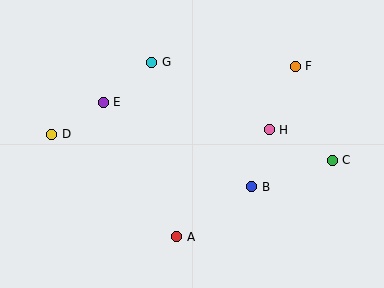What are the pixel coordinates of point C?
Point C is at (332, 160).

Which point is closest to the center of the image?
Point B at (252, 187) is closest to the center.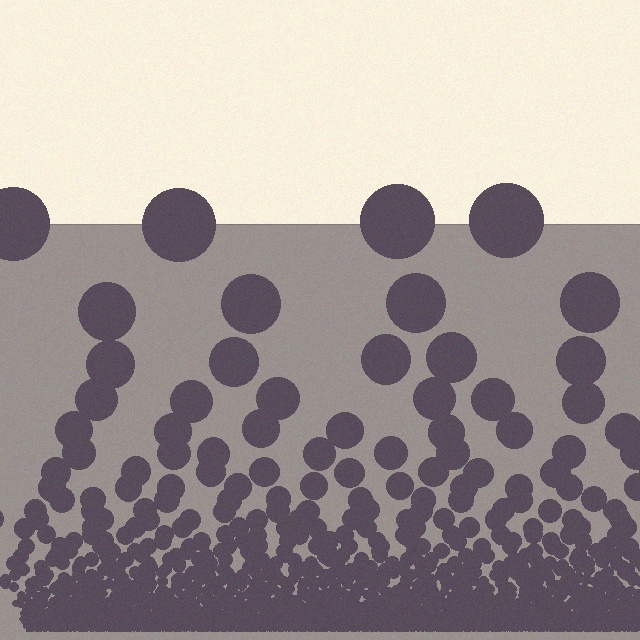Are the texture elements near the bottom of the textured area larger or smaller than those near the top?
Smaller. The gradient is inverted — elements near the bottom are smaller and denser.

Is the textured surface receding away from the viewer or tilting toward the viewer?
The surface appears to tilt toward the viewer. Texture elements get larger and sparser toward the top.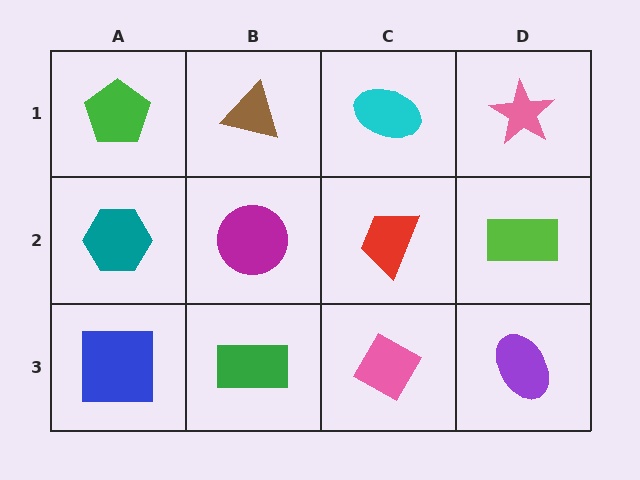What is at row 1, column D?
A pink star.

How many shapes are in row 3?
4 shapes.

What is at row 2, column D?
A lime rectangle.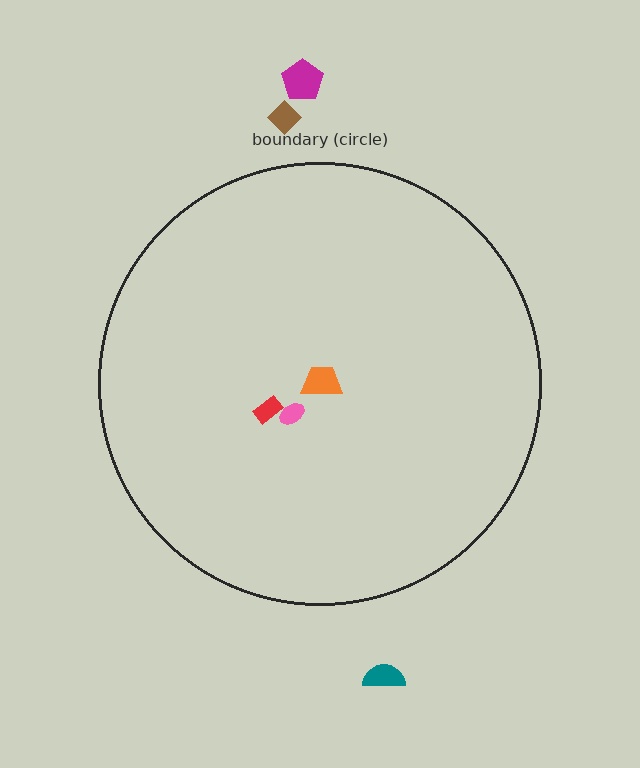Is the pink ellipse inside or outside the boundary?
Inside.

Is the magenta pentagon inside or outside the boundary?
Outside.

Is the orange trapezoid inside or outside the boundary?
Inside.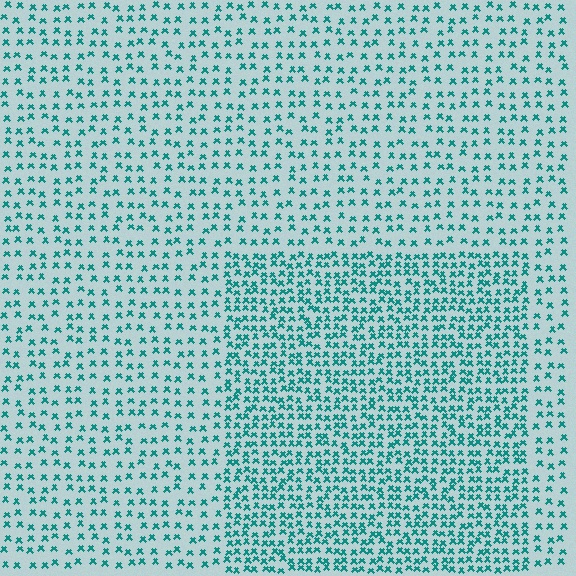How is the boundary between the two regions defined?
The boundary is defined by a change in element density (approximately 1.9x ratio). All elements are the same color, size, and shape.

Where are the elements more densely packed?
The elements are more densely packed inside the rectangle boundary.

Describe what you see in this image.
The image contains small teal elements arranged at two different densities. A rectangle-shaped region is visible where the elements are more densely packed than the surrounding area.